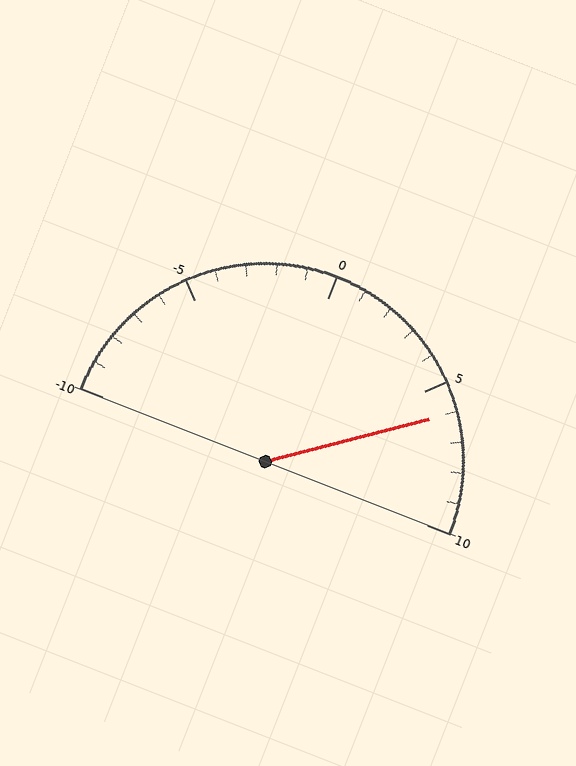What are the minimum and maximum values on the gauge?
The gauge ranges from -10 to 10.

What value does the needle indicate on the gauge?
The needle indicates approximately 6.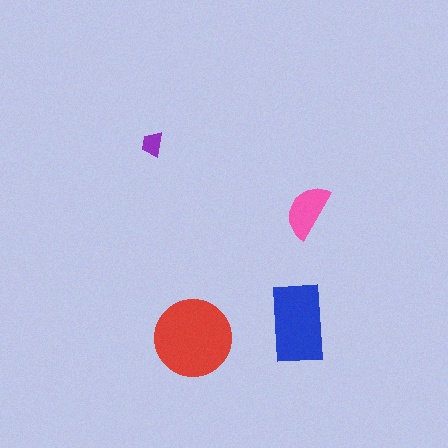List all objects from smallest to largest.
The purple trapezoid, the pink semicircle, the blue rectangle, the red circle.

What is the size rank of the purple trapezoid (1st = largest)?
4th.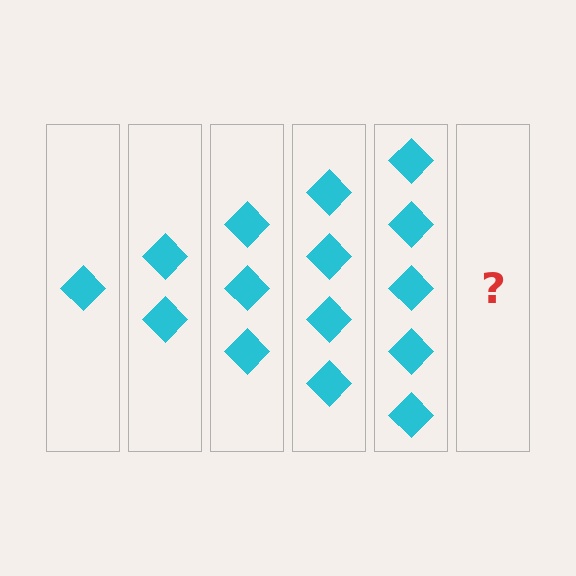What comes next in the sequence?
The next element should be 6 diamonds.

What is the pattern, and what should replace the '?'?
The pattern is that each step adds one more diamond. The '?' should be 6 diamonds.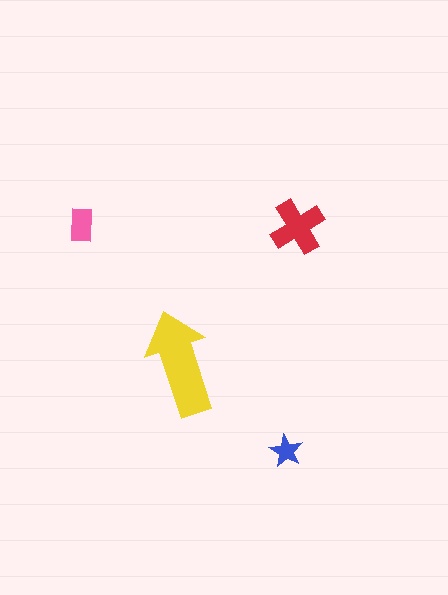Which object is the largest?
The yellow arrow.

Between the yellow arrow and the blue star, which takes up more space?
The yellow arrow.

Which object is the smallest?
The blue star.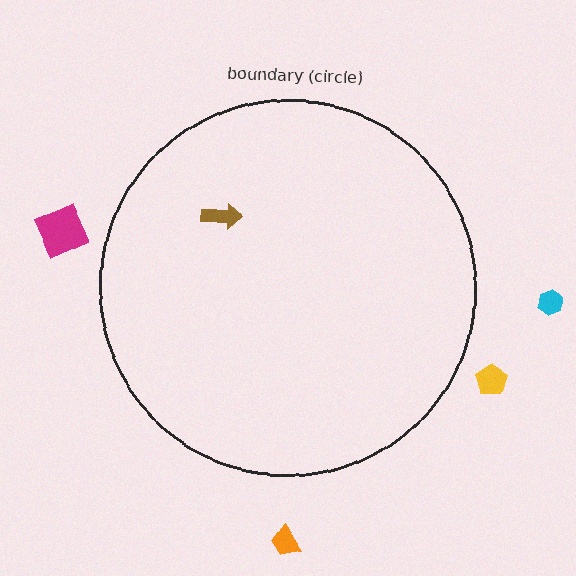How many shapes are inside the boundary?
1 inside, 4 outside.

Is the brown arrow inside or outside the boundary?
Inside.